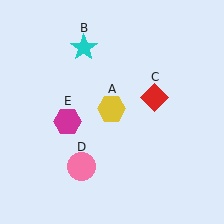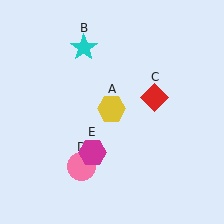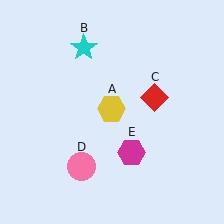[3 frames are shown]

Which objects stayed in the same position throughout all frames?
Yellow hexagon (object A) and cyan star (object B) and red diamond (object C) and pink circle (object D) remained stationary.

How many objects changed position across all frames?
1 object changed position: magenta hexagon (object E).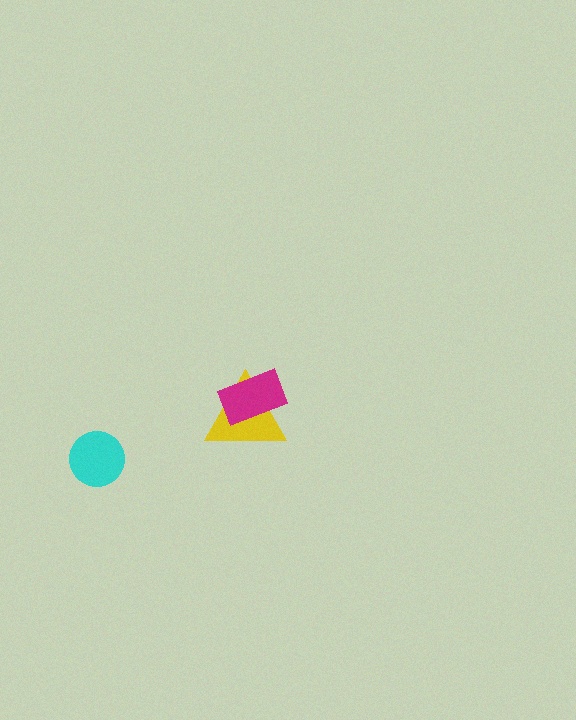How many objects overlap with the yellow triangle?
1 object overlaps with the yellow triangle.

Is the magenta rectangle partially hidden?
No, no other shape covers it.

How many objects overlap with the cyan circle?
0 objects overlap with the cyan circle.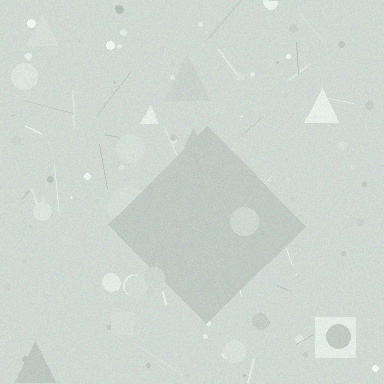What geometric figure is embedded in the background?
A diamond is embedded in the background.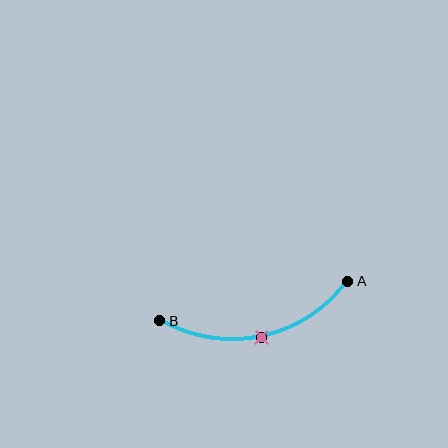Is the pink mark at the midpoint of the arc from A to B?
Yes. The pink mark lies on the arc at equal arc-length from both A and B — it is the arc midpoint.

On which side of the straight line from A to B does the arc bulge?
The arc bulges below the straight line connecting A and B.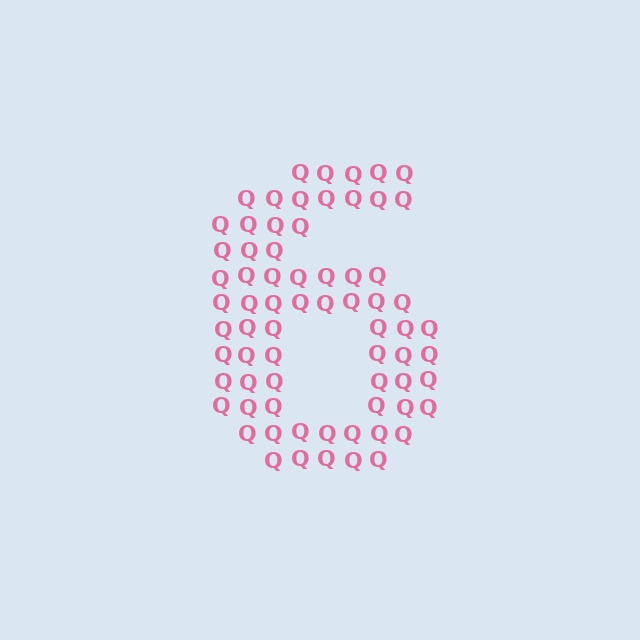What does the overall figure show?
The overall figure shows the digit 6.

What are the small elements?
The small elements are letter Q's.